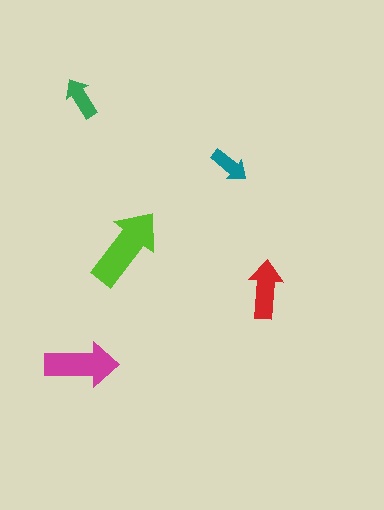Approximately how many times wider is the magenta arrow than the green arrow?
About 1.5 times wider.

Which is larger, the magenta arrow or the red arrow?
The magenta one.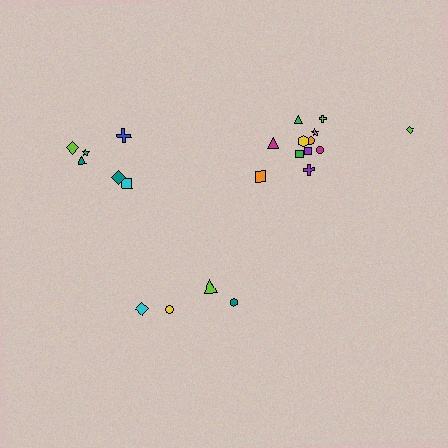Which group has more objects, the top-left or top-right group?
The top-right group.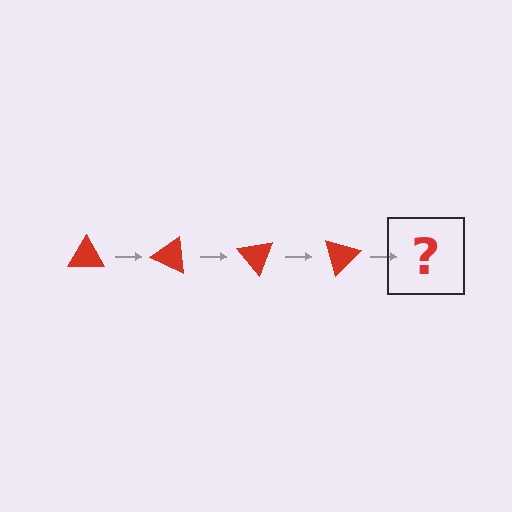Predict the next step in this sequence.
The next step is a red triangle rotated 100 degrees.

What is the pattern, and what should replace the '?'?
The pattern is that the triangle rotates 25 degrees each step. The '?' should be a red triangle rotated 100 degrees.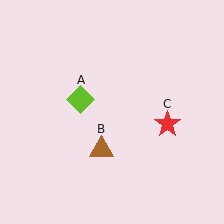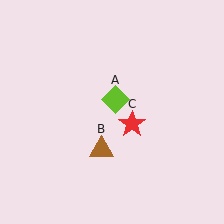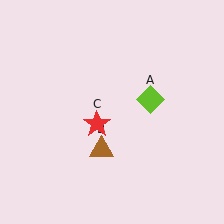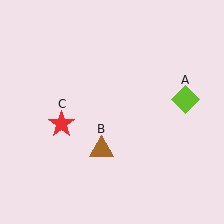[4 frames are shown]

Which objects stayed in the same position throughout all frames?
Brown triangle (object B) remained stationary.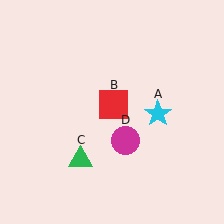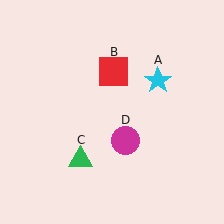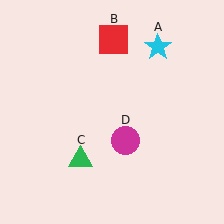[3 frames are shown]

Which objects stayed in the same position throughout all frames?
Green triangle (object C) and magenta circle (object D) remained stationary.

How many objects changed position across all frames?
2 objects changed position: cyan star (object A), red square (object B).